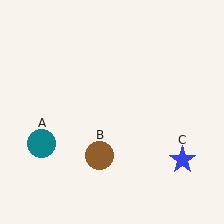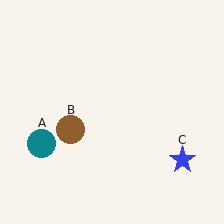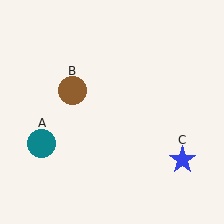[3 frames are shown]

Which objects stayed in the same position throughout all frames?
Teal circle (object A) and blue star (object C) remained stationary.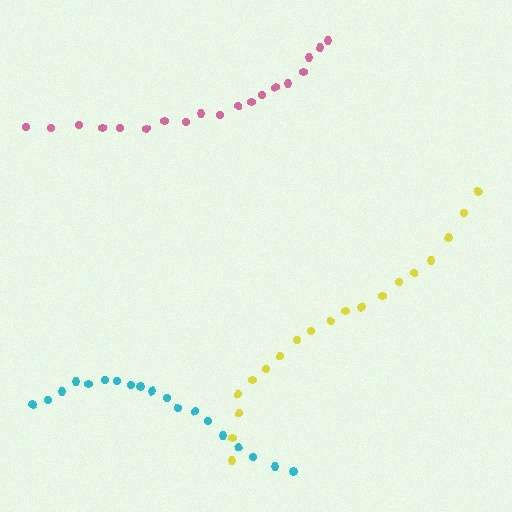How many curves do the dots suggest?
There are 3 distinct paths.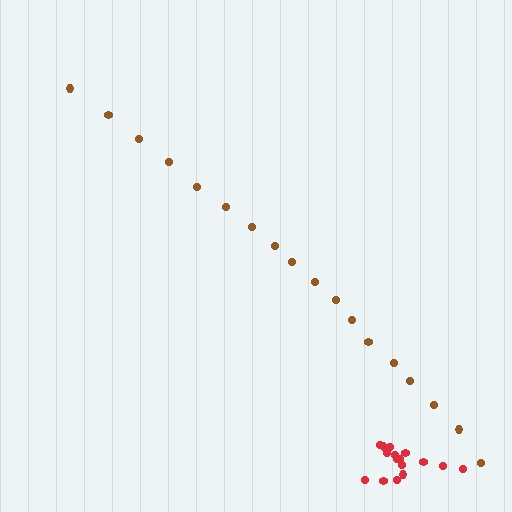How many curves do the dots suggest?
There are 2 distinct paths.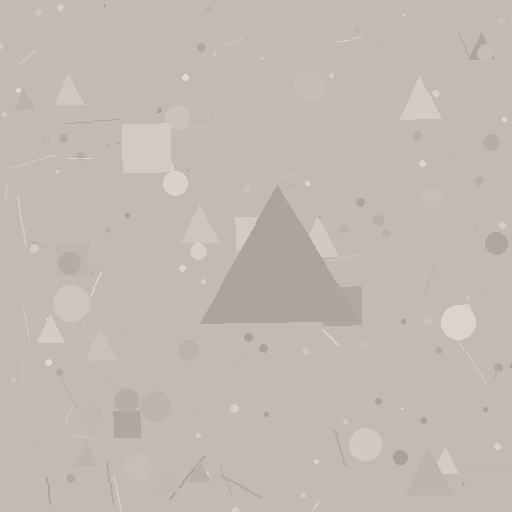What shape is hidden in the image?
A triangle is hidden in the image.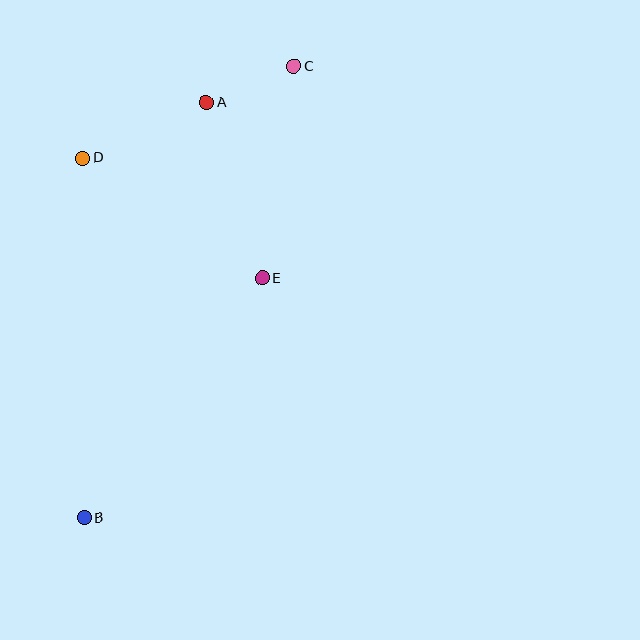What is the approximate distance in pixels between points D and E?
The distance between D and E is approximately 216 pixels.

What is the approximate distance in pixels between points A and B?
The distance between A and B is approximately 433 pixels.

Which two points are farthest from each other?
Points B and C are farthest from each other.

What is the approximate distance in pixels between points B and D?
The distance between B and D is approximately 360 pixels.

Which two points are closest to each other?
Points A and C are closest to each other.